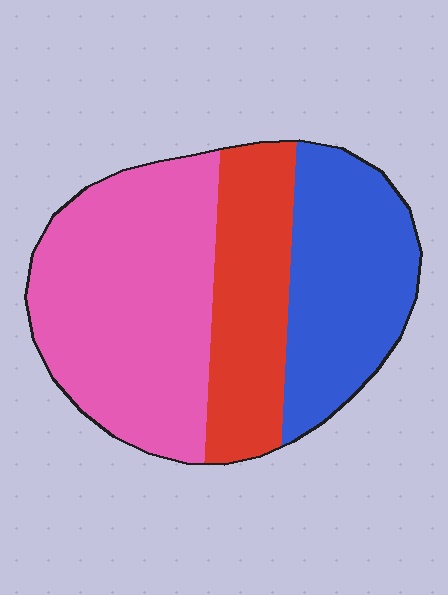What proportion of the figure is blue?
Blue covers about 30% of the figure.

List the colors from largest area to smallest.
From largest to smallest: pink, blue, red.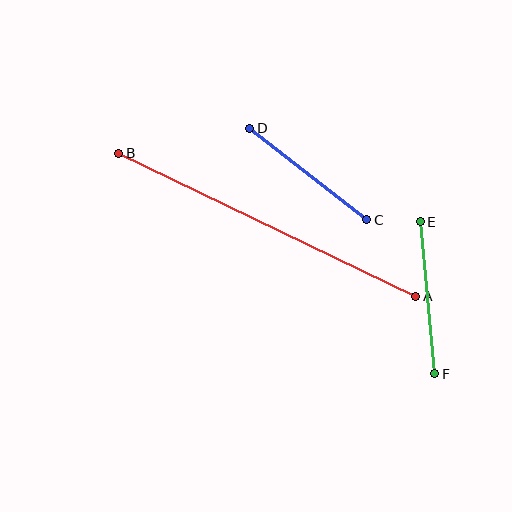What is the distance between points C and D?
The distance is approximately 149 pixels.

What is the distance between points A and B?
The distance is approximately 330 pixels.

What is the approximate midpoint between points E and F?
The midpoint is at approximately (427, 298) pixels.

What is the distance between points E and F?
The distance is approximately 153 pixels.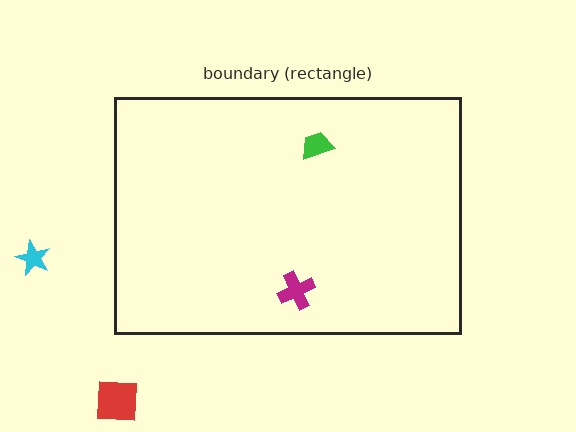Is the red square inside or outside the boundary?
Outside.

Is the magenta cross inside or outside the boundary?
Inside.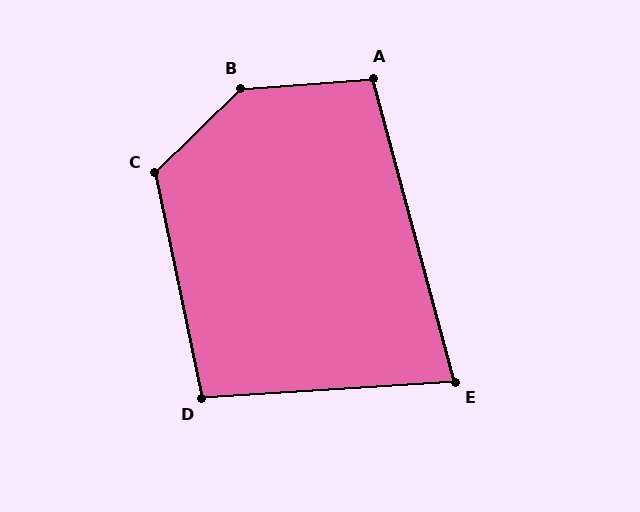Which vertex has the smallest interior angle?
E, at approximately 78 degrees.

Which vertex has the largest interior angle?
B, at approximately 140 degrees.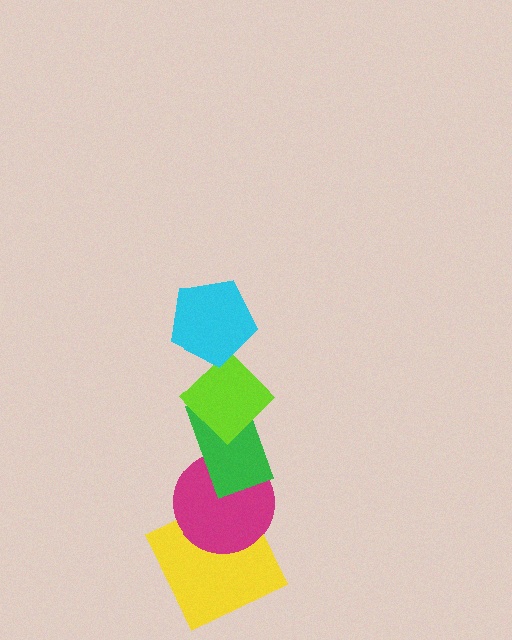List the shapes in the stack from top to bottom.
From top to bottom: the cyan pentagon, the lime diamond, the green rectangle, the magenta circle, the yellow square.